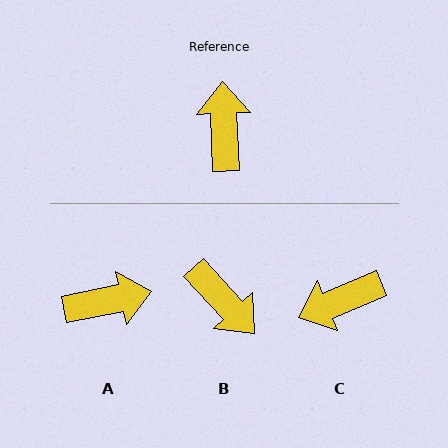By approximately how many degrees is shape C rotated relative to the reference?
Approximately 110 degrees counter-clockwise.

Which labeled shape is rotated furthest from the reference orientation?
B, about 140 degrees away.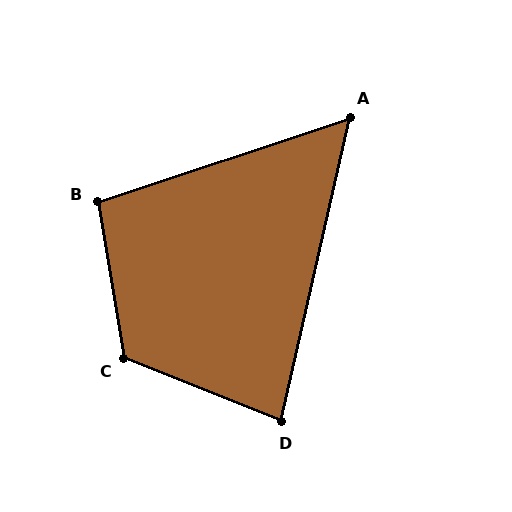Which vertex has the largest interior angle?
C, at approximately 121 degrees.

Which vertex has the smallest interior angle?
A, at approximately 59 degrees.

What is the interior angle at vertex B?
Approximately 99 degrees (obtuse).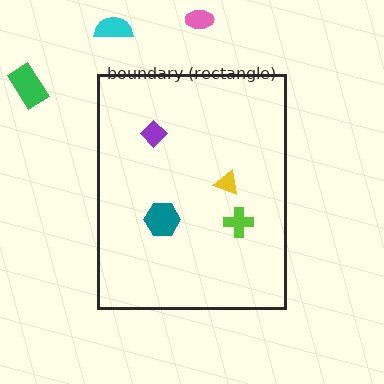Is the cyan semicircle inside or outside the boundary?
Outside.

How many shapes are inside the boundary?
4 inside, 3 outside.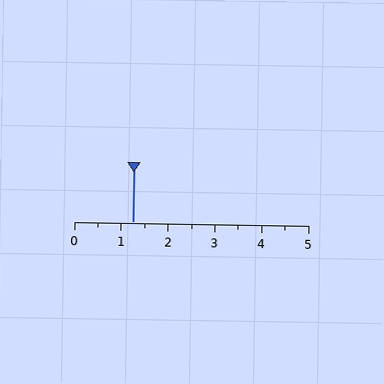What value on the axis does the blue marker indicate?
The marker indicates approximately 1.2.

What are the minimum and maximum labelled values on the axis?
The axis runs from 0 to 5.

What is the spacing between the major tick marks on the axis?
The major ticks are spaced 1 apart.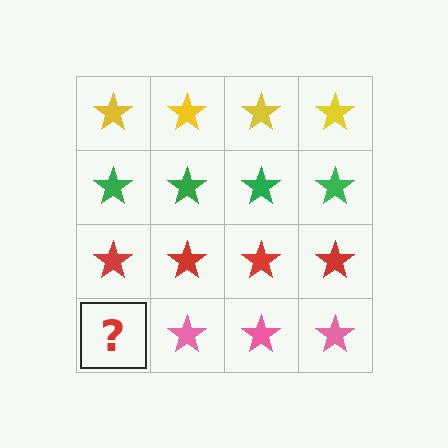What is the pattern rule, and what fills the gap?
The rule is that each row has a consistent color. The gap should be filled with a pink star.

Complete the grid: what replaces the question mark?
The question mark should be replaced with a pink star.